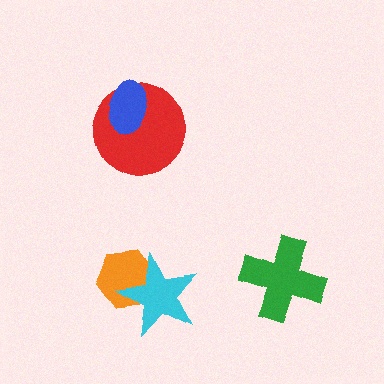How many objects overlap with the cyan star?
1 object overlaps with the cyan star.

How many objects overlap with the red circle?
1 object overlaps with the red circle.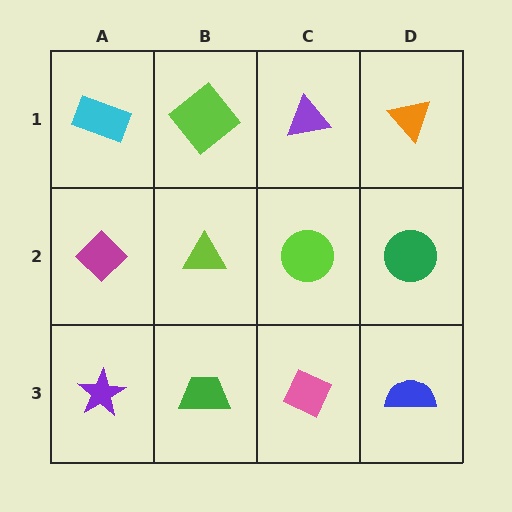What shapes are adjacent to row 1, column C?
A lime circle (row 2, column C), a lime diamond (row 1, column B), an orange triangle (row 1, column D).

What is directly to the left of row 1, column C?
A lime diamond.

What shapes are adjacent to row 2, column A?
A cyan rectangle (row 1, column A), a purple star (row 3, column A), a lime triangle (row 2, column B).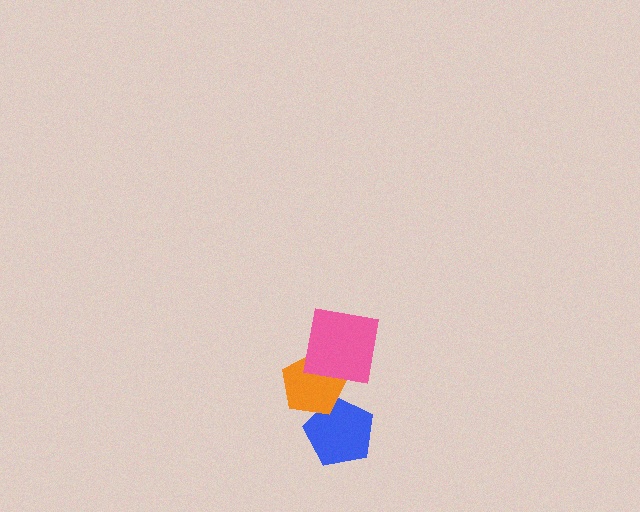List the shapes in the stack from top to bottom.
From top to bottom: the pink square, the orange pentagon, the blue pentagon.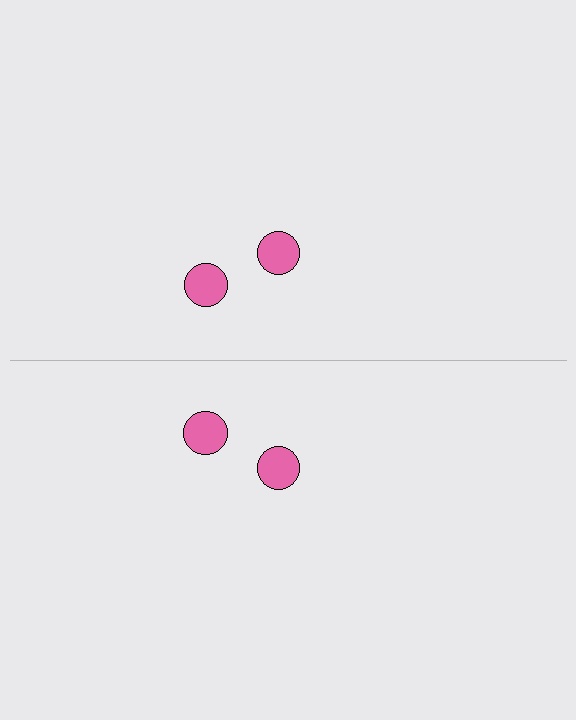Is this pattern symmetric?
Yes, this pattern has bilateral (reflection) symmetry.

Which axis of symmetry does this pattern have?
The pattern has a horizontal axis of symmetry running through the center of the image.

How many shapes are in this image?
There are 4 shapes in this image.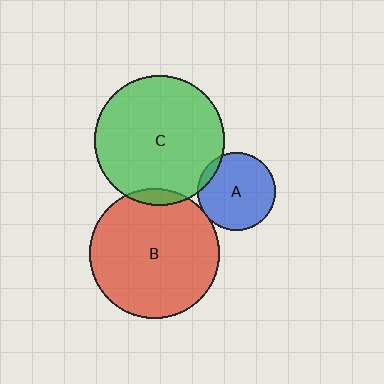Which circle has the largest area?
Circle C (green).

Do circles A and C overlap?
Yes.